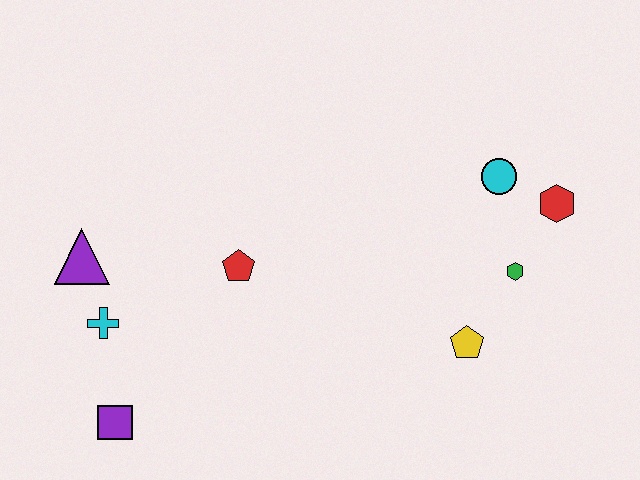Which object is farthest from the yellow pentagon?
The purple triangle is farthest from the yellow pentagon.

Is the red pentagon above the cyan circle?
No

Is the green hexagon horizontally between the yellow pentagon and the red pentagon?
No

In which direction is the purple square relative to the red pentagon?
The purple square is below the red pentagon.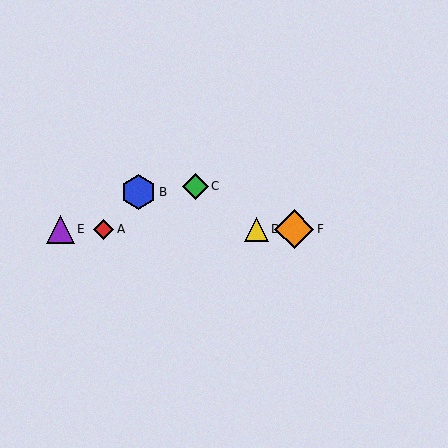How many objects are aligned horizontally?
4 objects (A, D, E, F) are aligned horizontally.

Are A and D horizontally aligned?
Yes, both are at y≈229.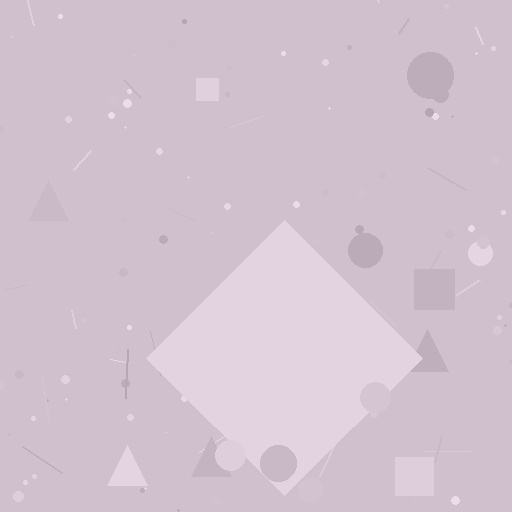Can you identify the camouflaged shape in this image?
The camouflaged shape is a diamond.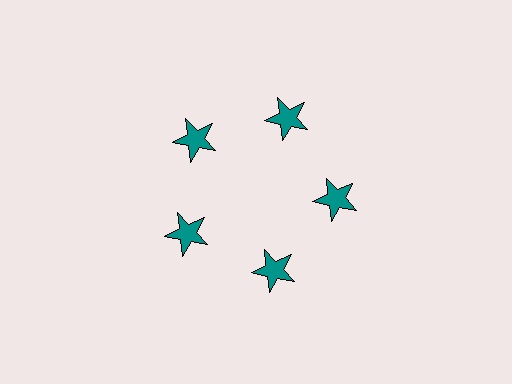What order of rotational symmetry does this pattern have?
This pattern has 5-fold rotational symmetry.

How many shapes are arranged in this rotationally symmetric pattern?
There are 5 shapes, arranged in 5 groups of 1.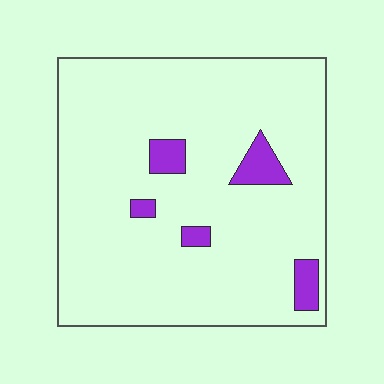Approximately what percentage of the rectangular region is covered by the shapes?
Approximately 10%.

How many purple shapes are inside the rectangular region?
5.